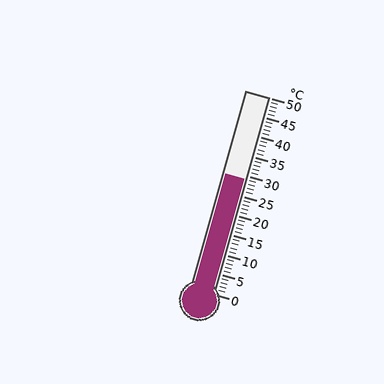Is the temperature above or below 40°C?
The temperature is below 40°C.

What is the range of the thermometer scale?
The thermometer scale ranges from 0°C to 50°C.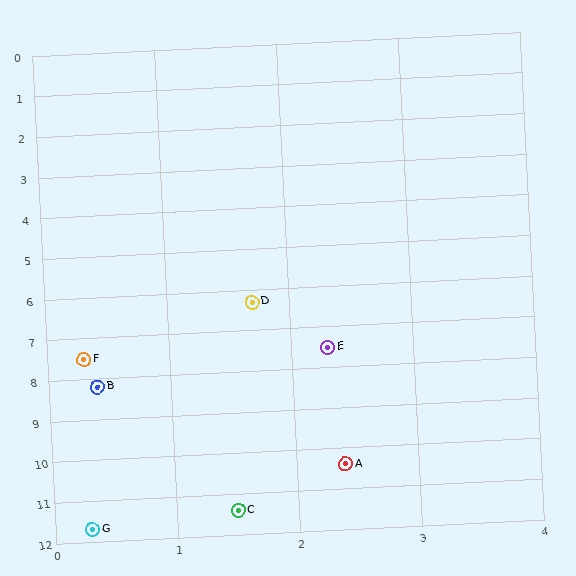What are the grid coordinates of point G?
Point G is at approximately (0.3, 11.7).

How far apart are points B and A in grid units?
Points B and A are about 3.0 grid units apart.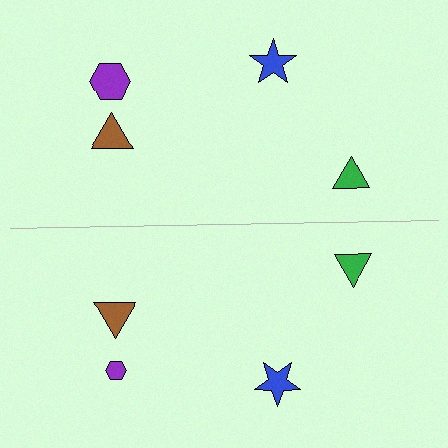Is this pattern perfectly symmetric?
No, the pattern is not perfectly symmetric. The purple hexagon on the bottom side has a different size than its mirror counterpart.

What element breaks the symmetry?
The purple hexagon on the bottom side has a different size than its mirror counterpart.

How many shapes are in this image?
There are 8 shapes in this image.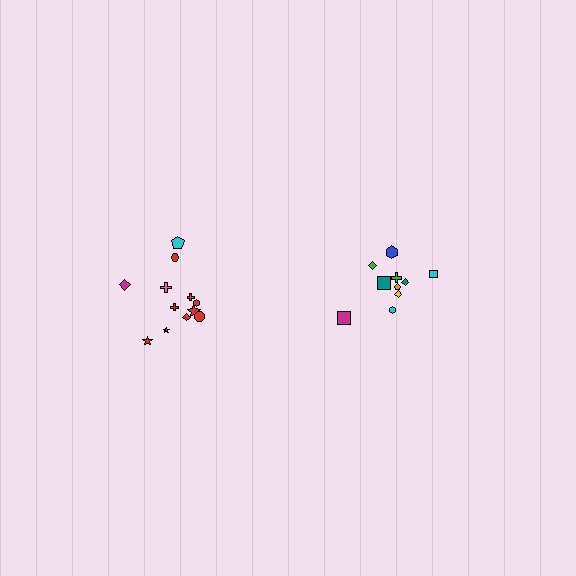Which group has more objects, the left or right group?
The left group.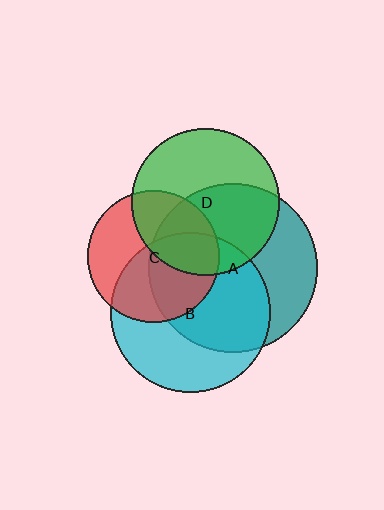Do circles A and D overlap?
Yes.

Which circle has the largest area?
Circle A (teal).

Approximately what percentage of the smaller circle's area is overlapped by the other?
Approximately 50%.